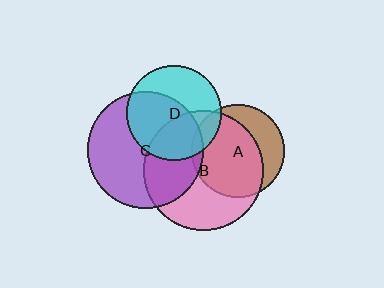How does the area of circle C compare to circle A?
Approximately 1.6 times.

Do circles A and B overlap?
Yes.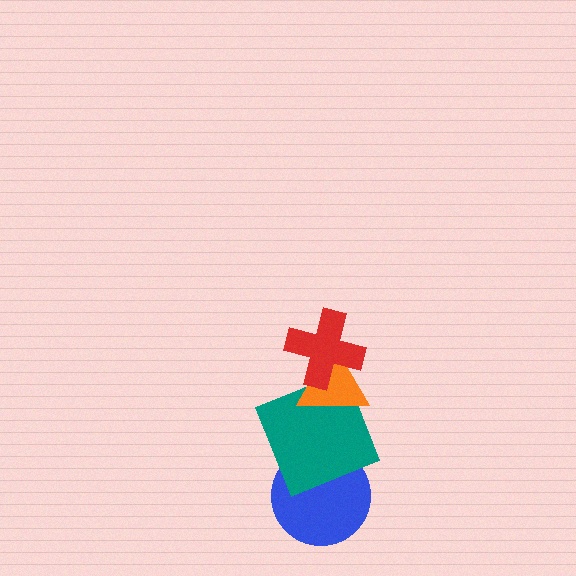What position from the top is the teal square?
The teal square is 3rd from the top.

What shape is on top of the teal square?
The orange triangle is on top of the teal square.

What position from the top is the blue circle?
The blue circle is 4th from the top.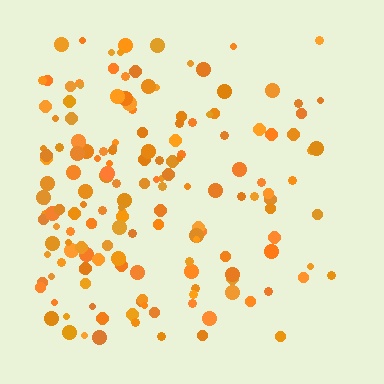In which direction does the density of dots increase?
From right to left, with the left side densest.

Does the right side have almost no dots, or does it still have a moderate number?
Still a moderate number, just noticeably fewer than the left.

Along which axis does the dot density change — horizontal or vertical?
Horizontal.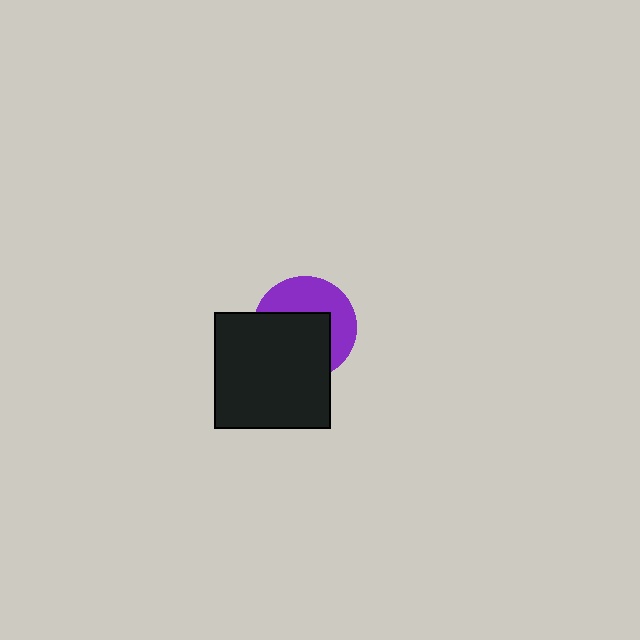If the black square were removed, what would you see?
You would see the complete purple circle.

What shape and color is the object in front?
The object in front is a black square.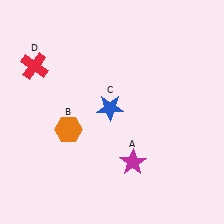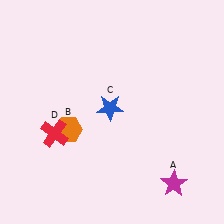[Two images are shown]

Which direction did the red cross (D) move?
The red cross (D) moved down.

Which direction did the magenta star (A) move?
The magenta star (A) moved right.